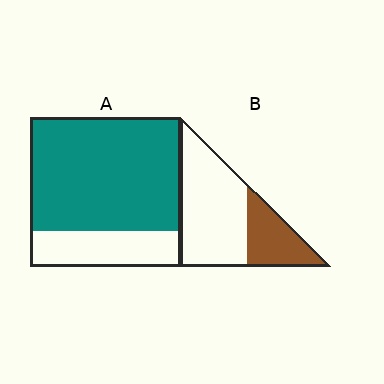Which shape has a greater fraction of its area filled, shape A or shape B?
Shape A.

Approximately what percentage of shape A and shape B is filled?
A is approximately 75% and B is approximately 30%.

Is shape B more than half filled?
No.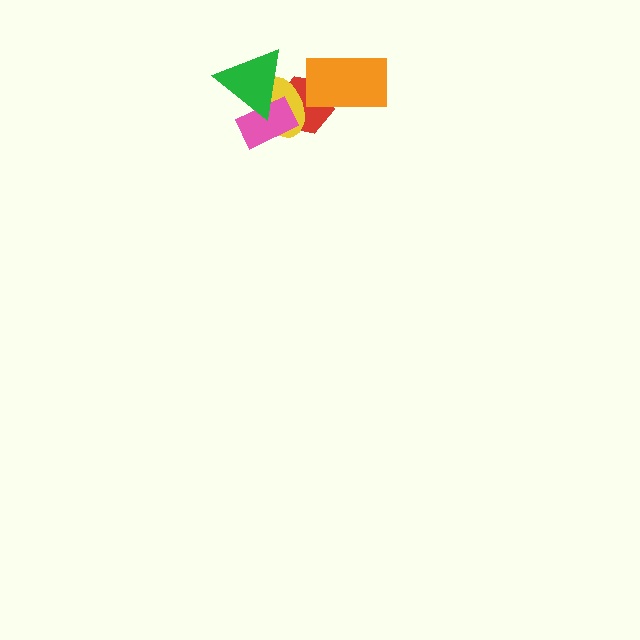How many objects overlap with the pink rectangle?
3 objects overlap with the pink rectangle.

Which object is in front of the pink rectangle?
The green triangle is in front of the pink rectangle.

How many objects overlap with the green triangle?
3 objects overlap with the green triangle.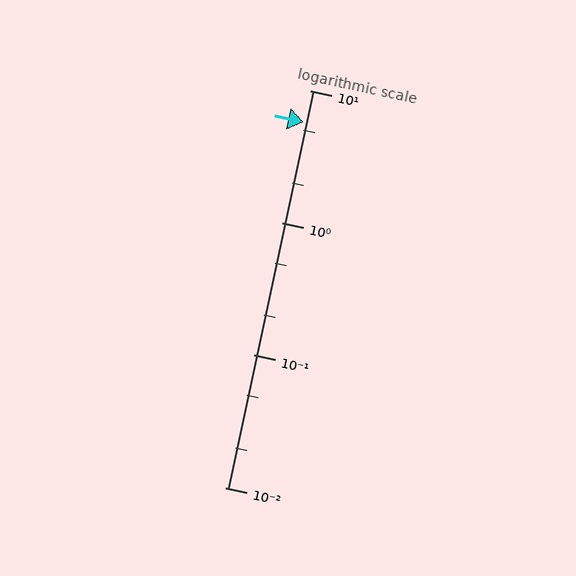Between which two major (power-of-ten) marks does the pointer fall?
The pointer is between 1 and 10.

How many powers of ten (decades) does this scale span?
The scale spans 3 decades, from 0.01 to 10.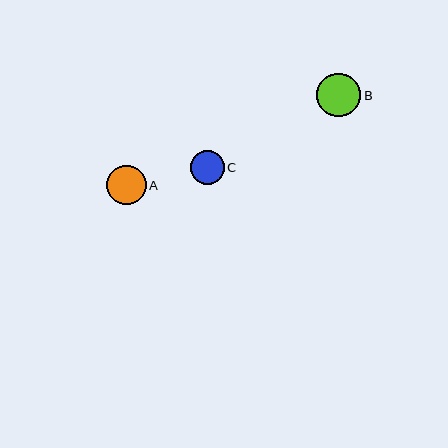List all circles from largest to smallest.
From largest to smallest: B, A, C.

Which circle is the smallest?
Circle C is the smallest with a size of approximately 34 pixels.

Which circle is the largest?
Circle B is the largest with a size of approximately 44 pixels.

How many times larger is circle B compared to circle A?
Circle B is approximately 1.1 times the size of circle A.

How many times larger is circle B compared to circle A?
Circle B is approximately 1.1 times the size of circle A.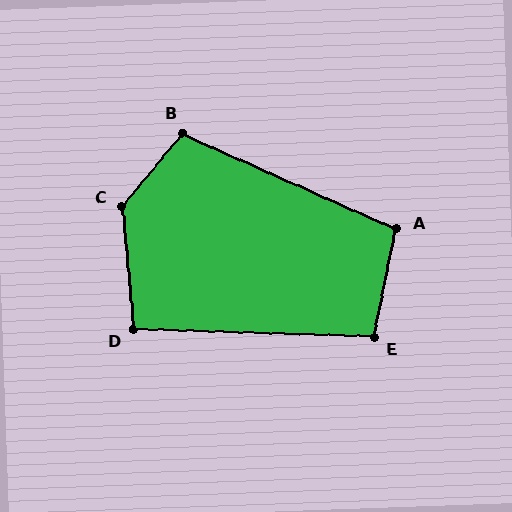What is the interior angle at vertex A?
Approximately 102 degrees (obtuse).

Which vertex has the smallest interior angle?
D, at approximately 97 degrees.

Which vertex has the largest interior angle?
C, at approximately 135 degrees.